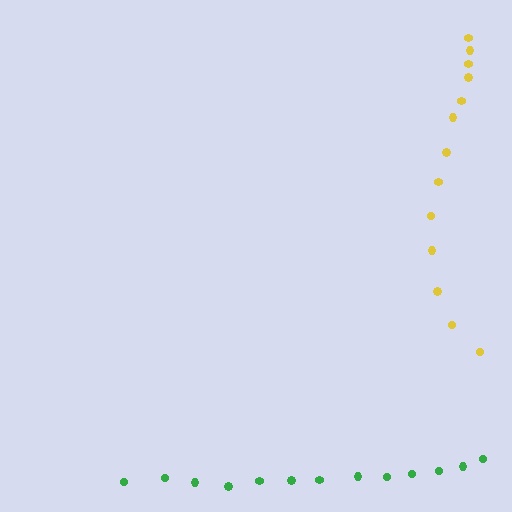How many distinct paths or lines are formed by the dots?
There are 2 distinct paths.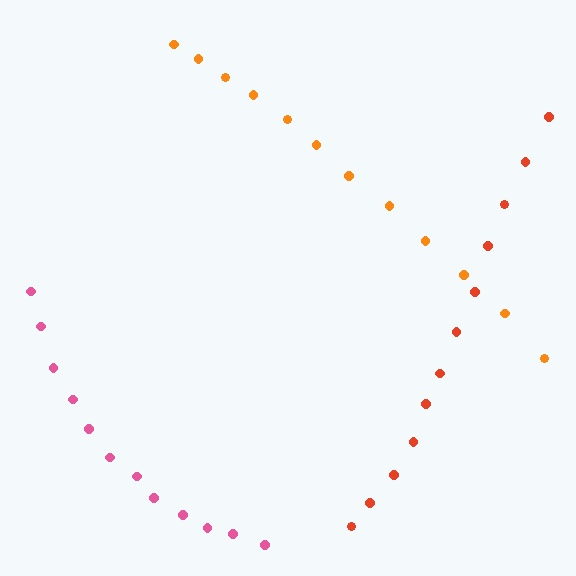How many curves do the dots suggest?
There are 3 distinct paths.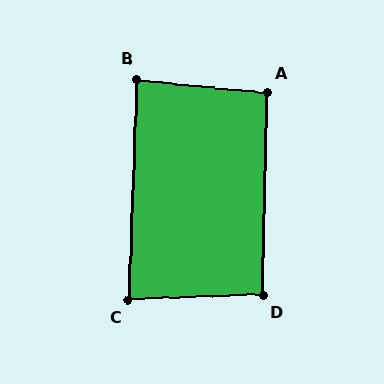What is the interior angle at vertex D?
Approximately 93 degrees (approximately right).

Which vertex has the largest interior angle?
A, at approximately 94 degrees.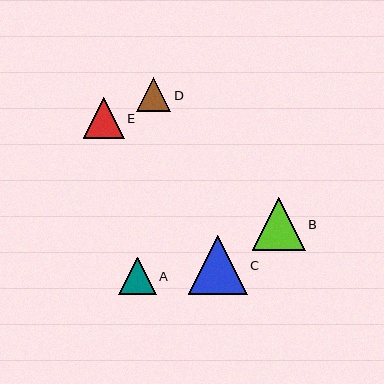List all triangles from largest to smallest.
From largest to smallest: C, B, E, A, D.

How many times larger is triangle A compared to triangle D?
Triangle A is approximately 1.1 times the size of triangle D.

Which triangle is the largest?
Triangle C is the largest with a size of approximately 59 pixels.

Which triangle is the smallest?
Triangle D is the smallest with a size of approximately 34 pixels.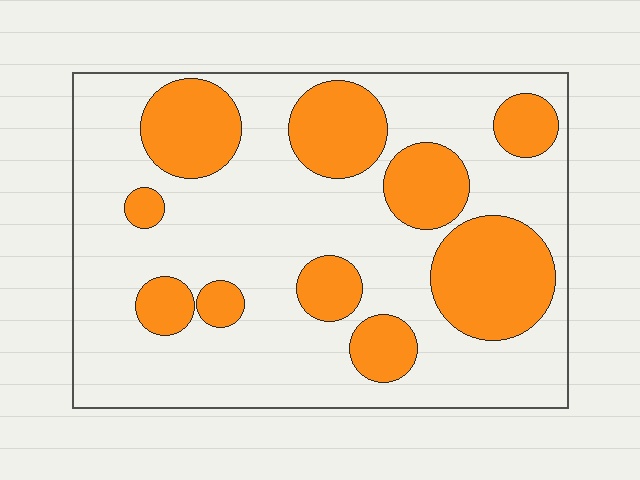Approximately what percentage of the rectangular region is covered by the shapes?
Approximately 30%.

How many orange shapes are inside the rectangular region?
10.